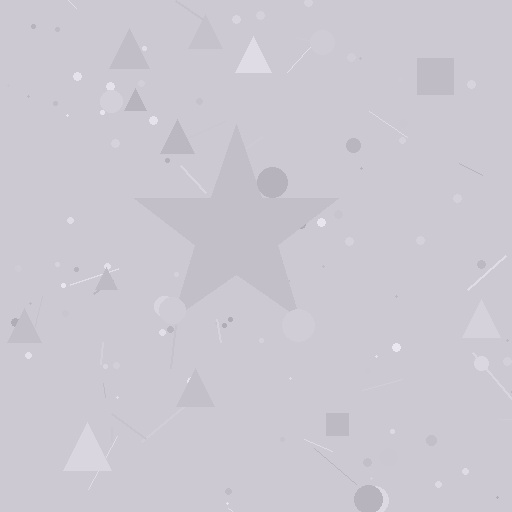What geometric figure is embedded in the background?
A star is embedded in the background.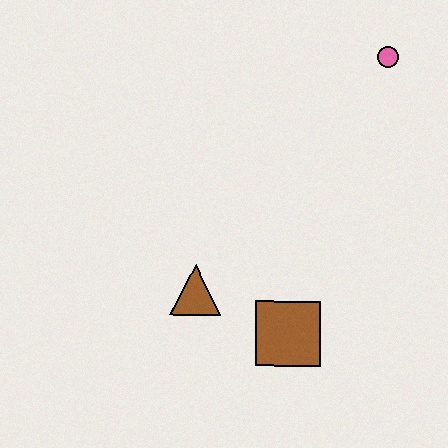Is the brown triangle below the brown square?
No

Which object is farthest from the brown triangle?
The pink circle is farthest from the brown triangle.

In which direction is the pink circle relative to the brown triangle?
The pink circle is above the brown triangle.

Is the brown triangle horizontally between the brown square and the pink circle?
No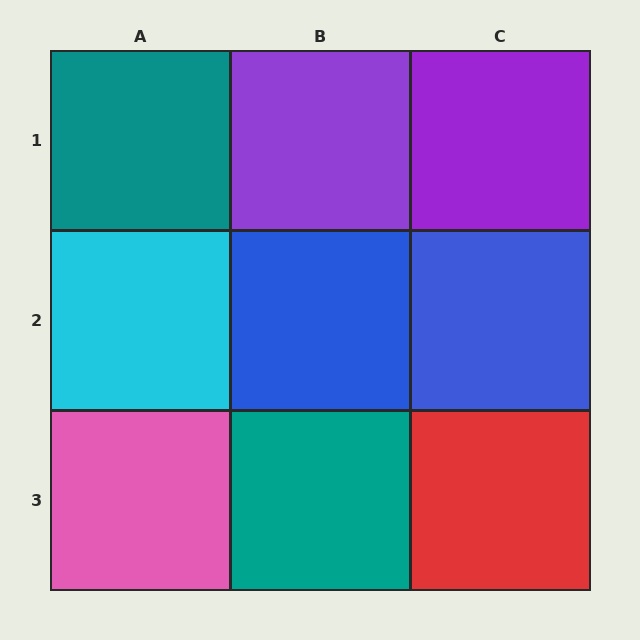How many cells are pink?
1 cell is pink.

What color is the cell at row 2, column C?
Blue.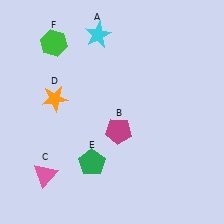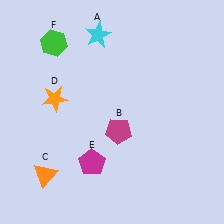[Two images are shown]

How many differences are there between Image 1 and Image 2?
There are 2 differences between the two images.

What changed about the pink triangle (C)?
In Image 1, C is pink. In Image 2, it changed to orange.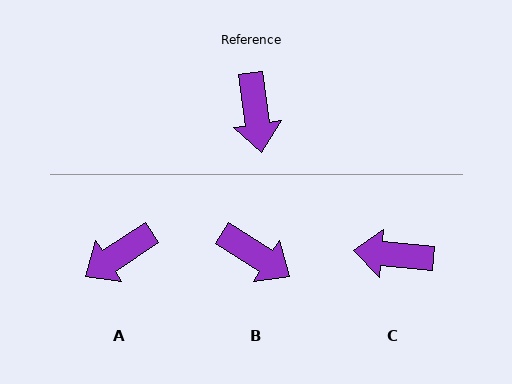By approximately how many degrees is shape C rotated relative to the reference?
Approximately 103 degrees clockwise.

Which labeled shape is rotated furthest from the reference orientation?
C, about 103 degrees away.